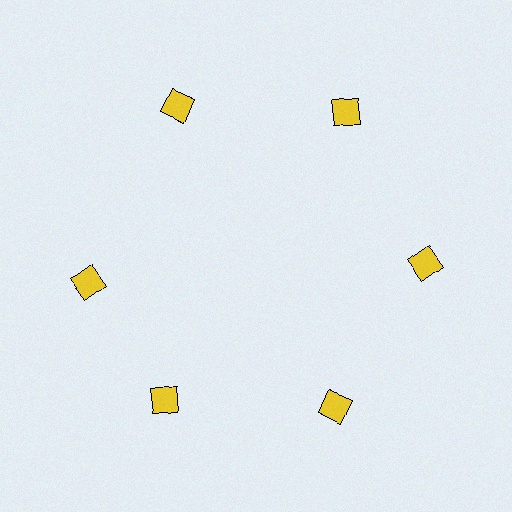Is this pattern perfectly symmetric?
No. The 6 yellow squares are arranged in a ring, but one element near the 9 o'clock position is rotated out of alignment along the ring, breaking the 6-fold rotational symmetry.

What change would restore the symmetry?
The symmetry would be restored by rotating it back into even spacing with its neighbors so that all 6 squares sit at equal angles and equal distance from the center.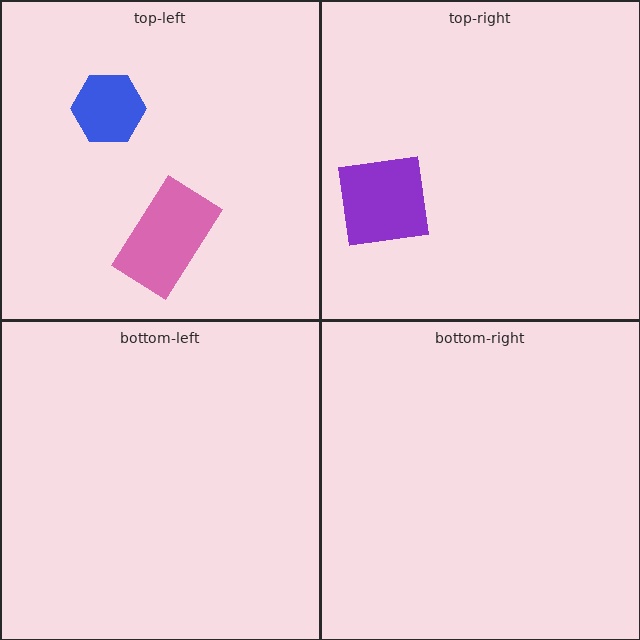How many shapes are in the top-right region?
1.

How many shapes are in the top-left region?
2.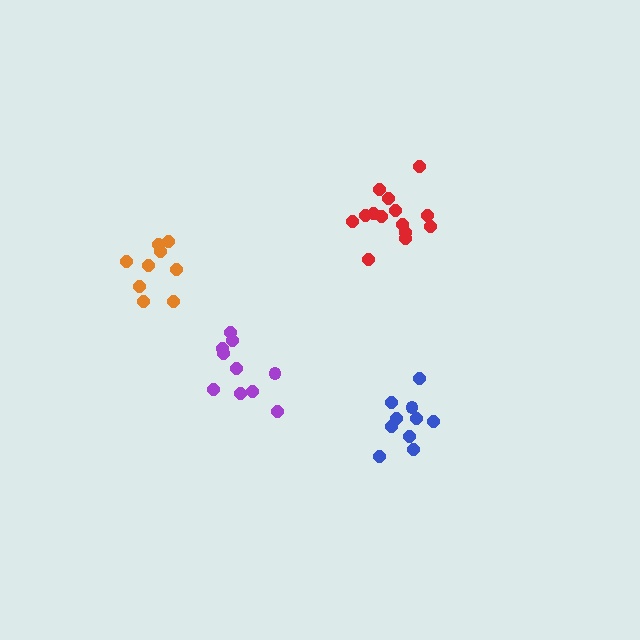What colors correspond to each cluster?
The clusters are colored: red, purple, blue, orange.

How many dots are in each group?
Group 1: 14 dots, Group 2: 10 dots, Group 3: 10 dots, Group 4: 9 dots (43 total).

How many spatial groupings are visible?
There are 4 spatial groupings.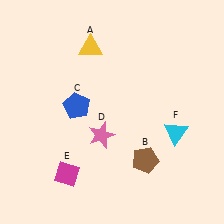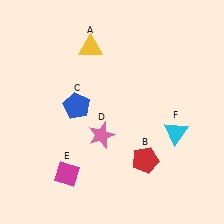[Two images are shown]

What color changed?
The pentagon (B) changed from brown in Image 1 to red in Image 2.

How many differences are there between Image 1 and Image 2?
There is 1 difference between the two images.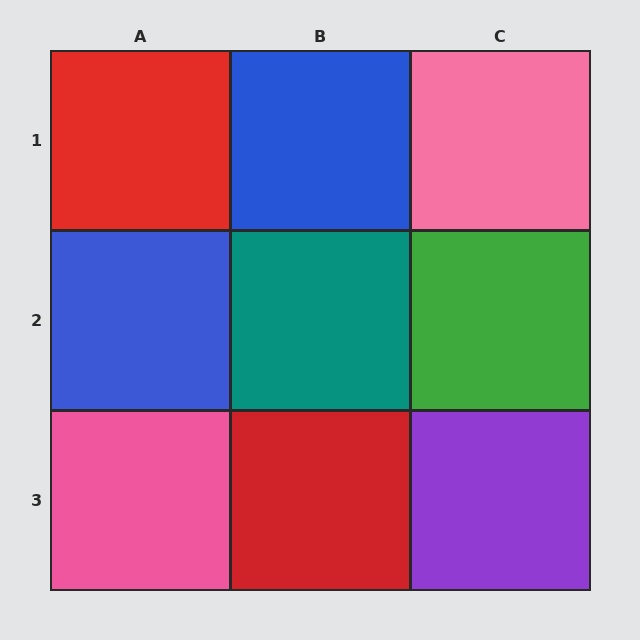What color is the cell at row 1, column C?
Pink.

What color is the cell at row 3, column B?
Red.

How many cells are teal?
1 cell is teal.